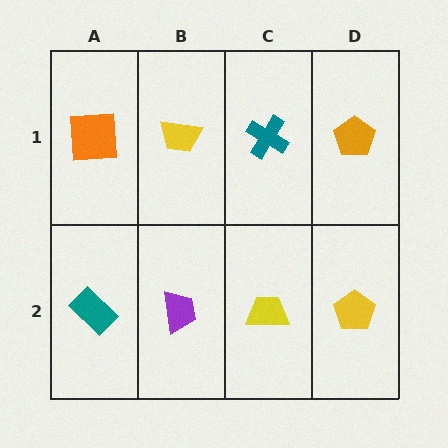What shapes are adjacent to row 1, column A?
A teal rectangle (row 2, column A), a yellow trapezoid (row 1, column B).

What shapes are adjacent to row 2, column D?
An orange pentagon (row 1, column D), a yellow trapezoid (row 2, column C).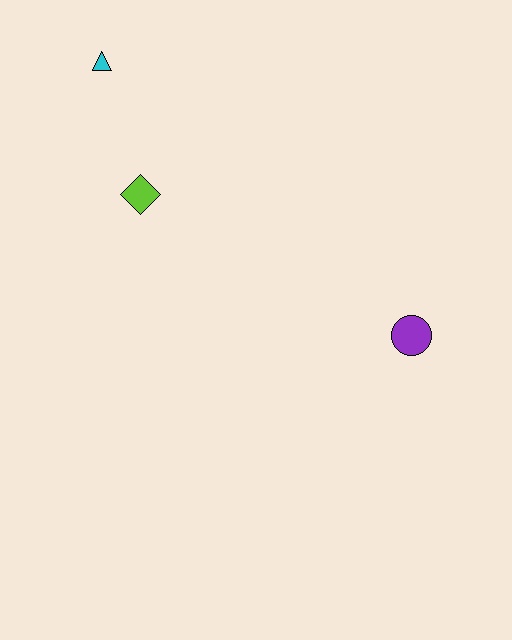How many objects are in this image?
There are 3 objects.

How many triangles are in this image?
There is 1 triangle.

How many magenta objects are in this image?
There are no magenta objects.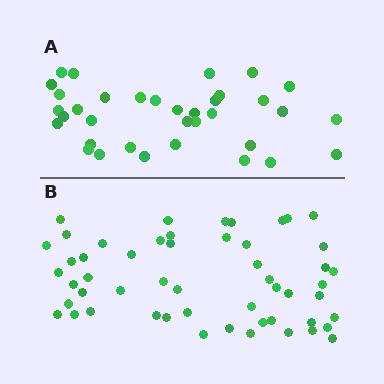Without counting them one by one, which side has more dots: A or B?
Region B (the bottom region) has more dots.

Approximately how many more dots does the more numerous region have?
Region B has approximately 20 more dots than region A.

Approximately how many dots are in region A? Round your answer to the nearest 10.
About 40 dots. (The exact count is 35, which rounds to 40.)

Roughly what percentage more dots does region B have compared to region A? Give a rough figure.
About 50% more.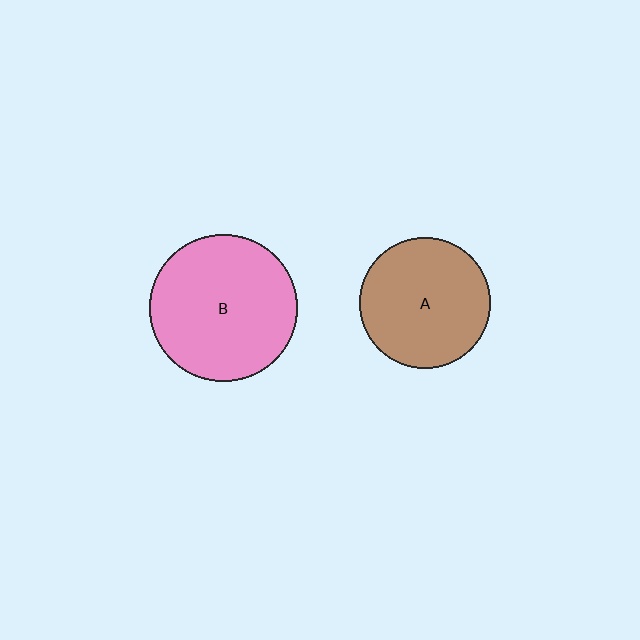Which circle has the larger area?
Circle B (pink).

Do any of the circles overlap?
No, none of the circles overlap.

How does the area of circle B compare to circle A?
Approximately 1.3 times.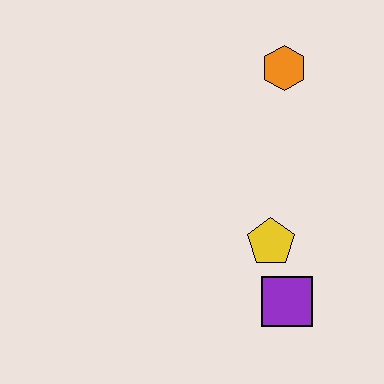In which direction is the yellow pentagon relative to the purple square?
The yellow pentagon is above the purple square.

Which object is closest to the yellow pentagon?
The purple square is closest to the yellow pentagon.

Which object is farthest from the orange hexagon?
The purple square is farthest from the orange hexagon.